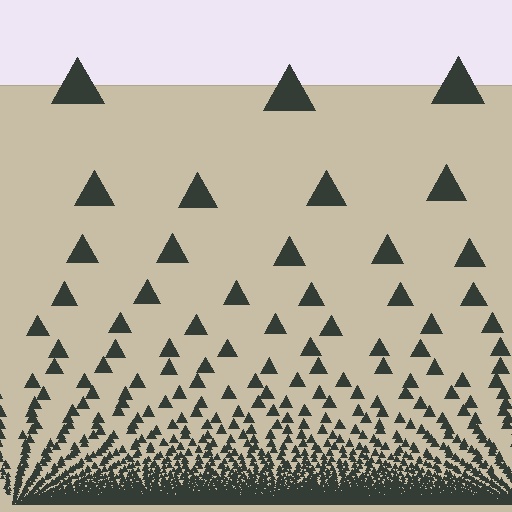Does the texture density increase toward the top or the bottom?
Density increases toward the bottom.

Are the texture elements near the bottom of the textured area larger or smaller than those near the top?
Smaller. The gradient is inverted — elements near the bottom are smaller and denser.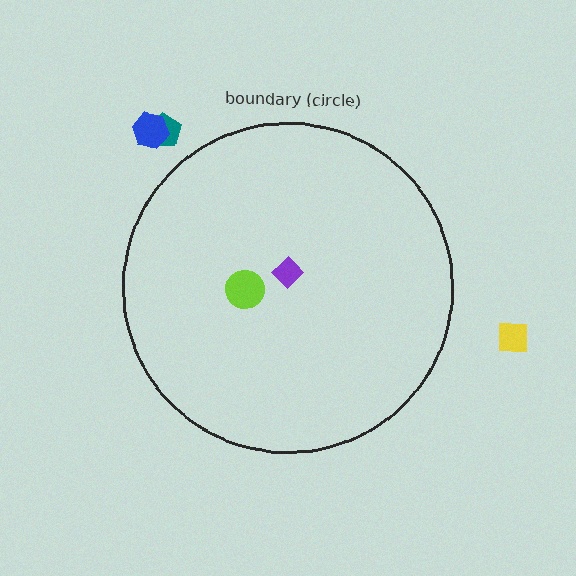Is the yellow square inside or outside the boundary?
Outside.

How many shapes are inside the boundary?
2 inside, 3 outside.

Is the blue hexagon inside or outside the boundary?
Outside.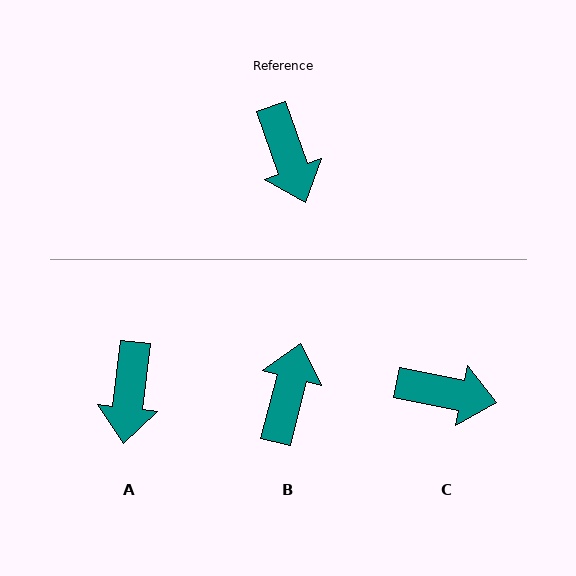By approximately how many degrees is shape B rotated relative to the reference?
Approximately 146 degrees counter-clockwise.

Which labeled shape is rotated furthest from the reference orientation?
B, about 146 degrees away.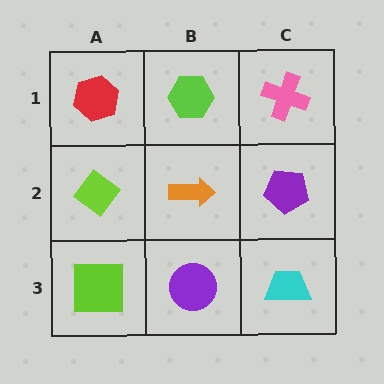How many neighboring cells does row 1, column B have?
3.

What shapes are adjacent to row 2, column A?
A red hexagon (row 1, column A), a lime square (row 3, column A), an orange arrow (row 2, column B).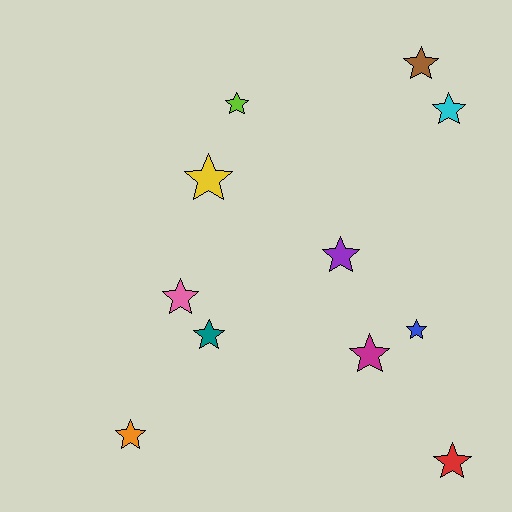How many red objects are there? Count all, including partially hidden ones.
There is 1 red object.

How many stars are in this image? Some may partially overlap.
There are 11 stars.